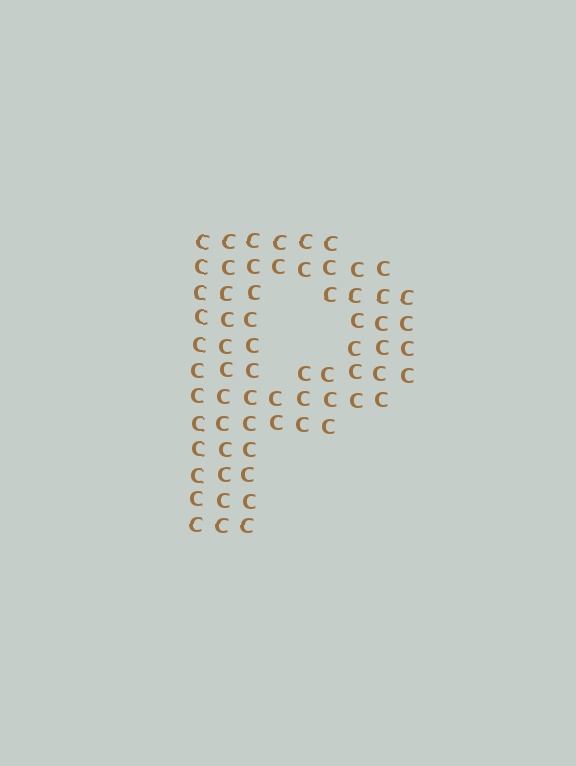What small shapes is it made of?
It is made of small letter C's.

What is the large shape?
The large shape is the letter P.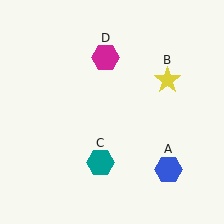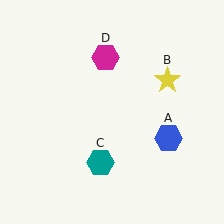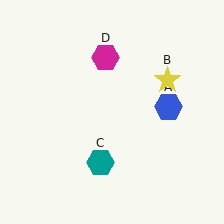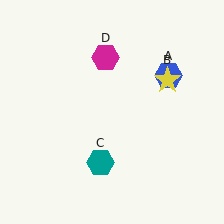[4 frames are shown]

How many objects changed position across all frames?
1 object changed position: blue hexagon (object A).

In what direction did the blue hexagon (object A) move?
The blue hexagon (object A) moved up.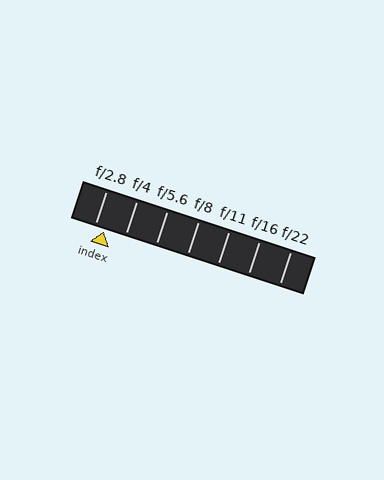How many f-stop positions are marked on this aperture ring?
There are 7 f-stop positions marked.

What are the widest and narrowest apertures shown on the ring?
The widest aperture shown is f/2.8 and the narrowest is f/22.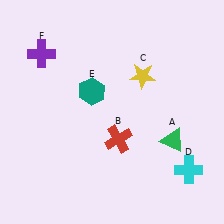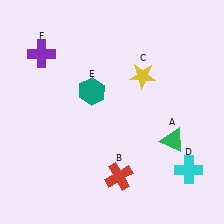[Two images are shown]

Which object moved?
The red cross (B) moved down.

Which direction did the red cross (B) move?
The red cross (B) moved down.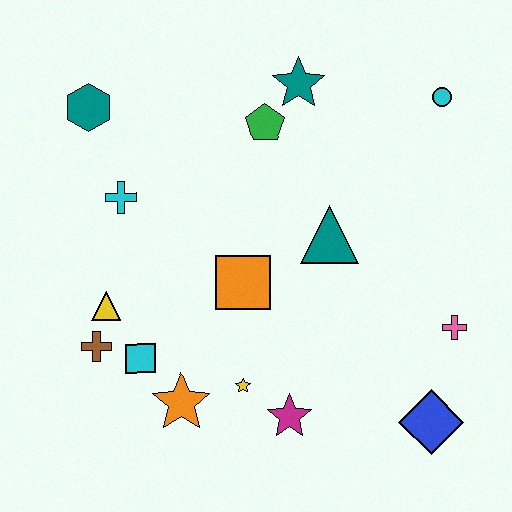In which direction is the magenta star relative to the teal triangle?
The magenta star is below the teal triangle.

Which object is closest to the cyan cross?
The teal hexagon is closest to the cyan cross.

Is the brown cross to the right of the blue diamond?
No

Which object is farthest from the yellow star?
The cyan circle is farthest from the yellow star.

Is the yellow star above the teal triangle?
No